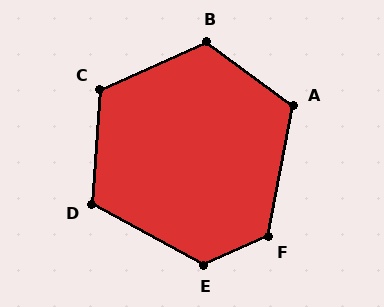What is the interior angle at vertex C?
Approximately 118 degrees (obtuse).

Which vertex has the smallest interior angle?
D, at approximately 115 degrees.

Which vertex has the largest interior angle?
E, at approximately 127 degrees.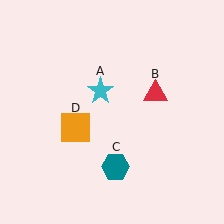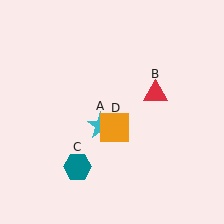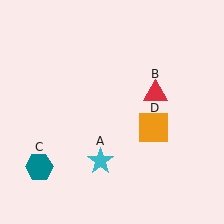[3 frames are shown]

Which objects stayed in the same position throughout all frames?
Red triangle (object B) remained stationary.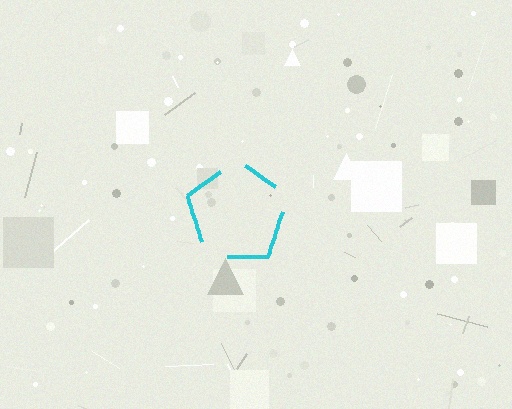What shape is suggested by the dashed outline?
The dashed outline suggests a pentagon.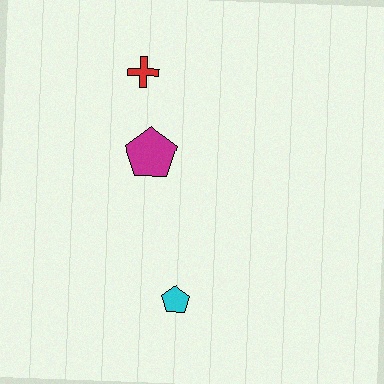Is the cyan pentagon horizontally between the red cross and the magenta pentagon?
No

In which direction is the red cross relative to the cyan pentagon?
The red cross is above the cyan pentagon.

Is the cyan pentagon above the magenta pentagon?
No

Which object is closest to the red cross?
The magenta pentagon is closest to the red cross.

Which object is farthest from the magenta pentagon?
The cyan pentagon is farthest from the magenta pentagon.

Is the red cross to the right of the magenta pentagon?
No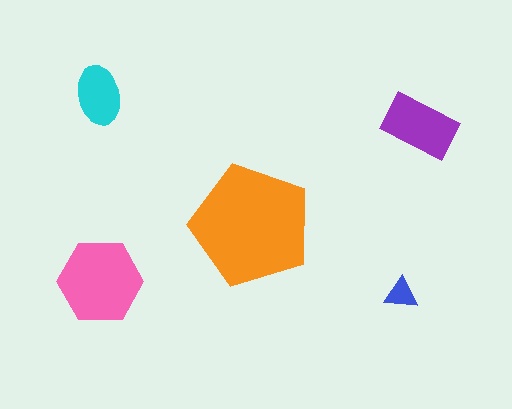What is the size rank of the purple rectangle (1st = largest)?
3rd.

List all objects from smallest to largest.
The blue triangle, the cyan ellipse, the purple rectangle, the pink hexagon, the orange pentagon.